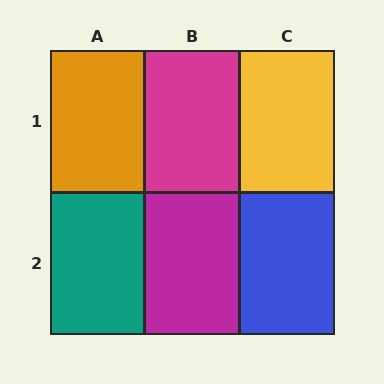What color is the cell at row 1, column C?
Yellow.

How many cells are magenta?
2 cells are magenta.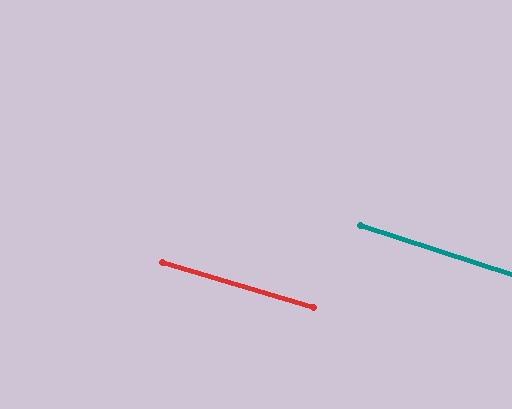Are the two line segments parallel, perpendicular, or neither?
Parallel — their directions differ by only 1.5°.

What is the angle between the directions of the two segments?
Approximately 2 degrees.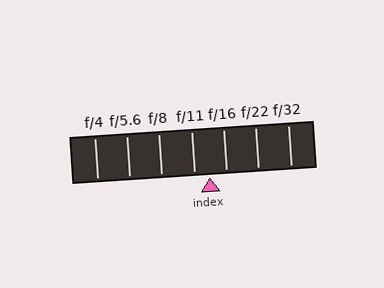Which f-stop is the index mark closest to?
The index mark is closest to f/11.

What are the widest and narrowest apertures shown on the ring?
The widest aperture shown is f/4 and the narrowest is f/32.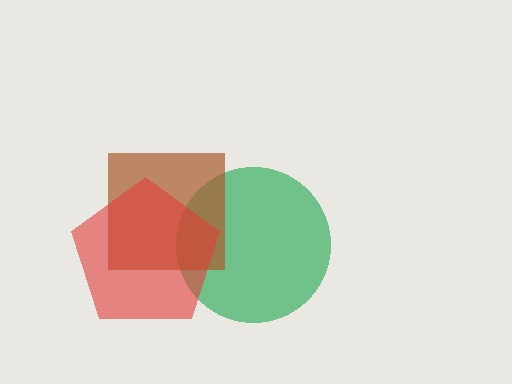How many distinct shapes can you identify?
There are 3 distinct shapes: a green circle, a brown square, a red pentagon.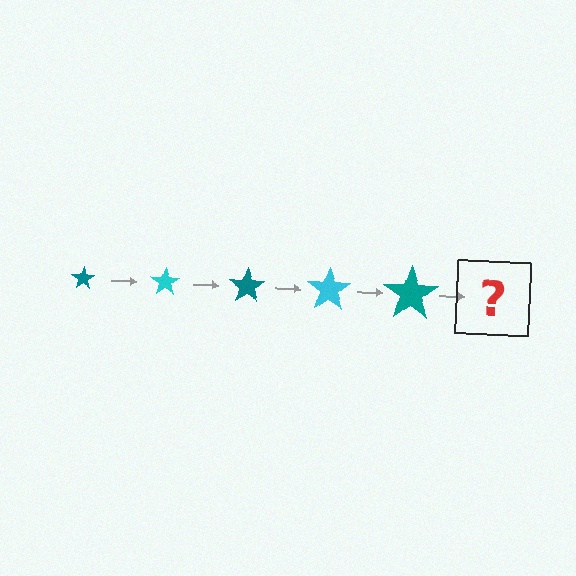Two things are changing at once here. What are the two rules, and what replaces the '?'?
The two rules are that the star grows larger each step and the color cycles through teal and cyan. The '?' should be a cyan star, larger than the previous one.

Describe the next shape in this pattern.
It should be a cyan star, larger than the previous one.